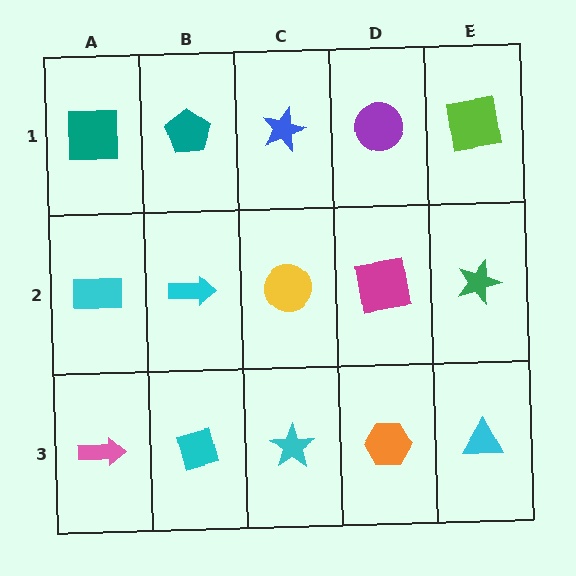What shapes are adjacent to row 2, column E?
A lime square (row 1, column E), a cyan triangle (row 3, column E), a magenta square (row 2, column D).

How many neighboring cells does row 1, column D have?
3.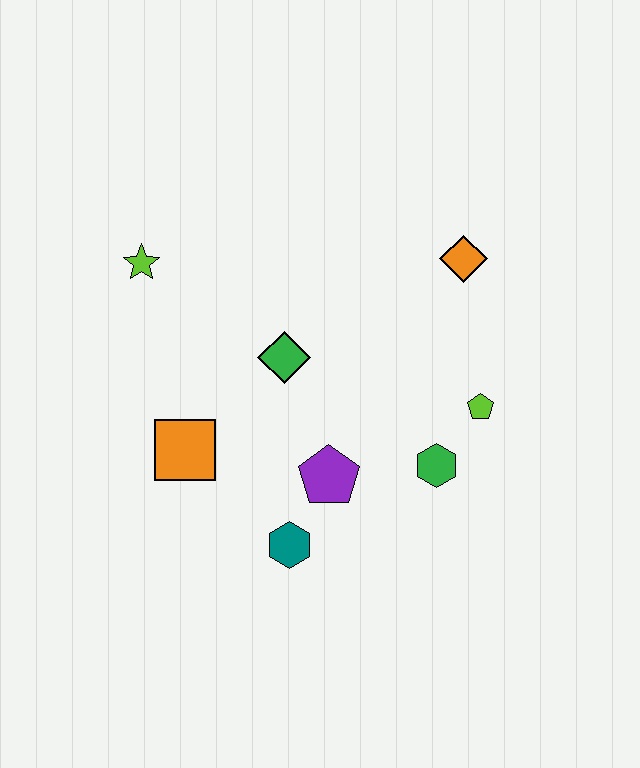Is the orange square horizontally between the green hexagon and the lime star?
Yes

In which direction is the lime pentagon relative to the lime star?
The lime pentagon is to the right of the lime star.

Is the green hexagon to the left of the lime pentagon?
Yes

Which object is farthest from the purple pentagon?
The lime star is farthest from the purple pentagon.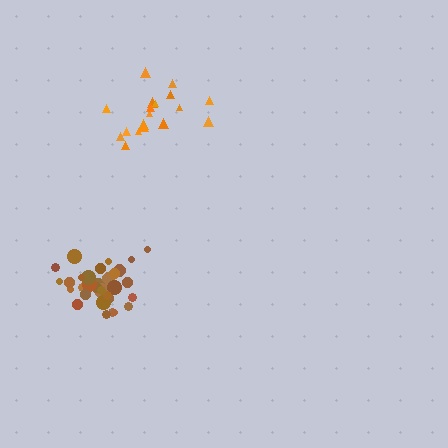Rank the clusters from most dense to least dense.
brown, orange.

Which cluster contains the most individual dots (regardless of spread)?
Brown (33).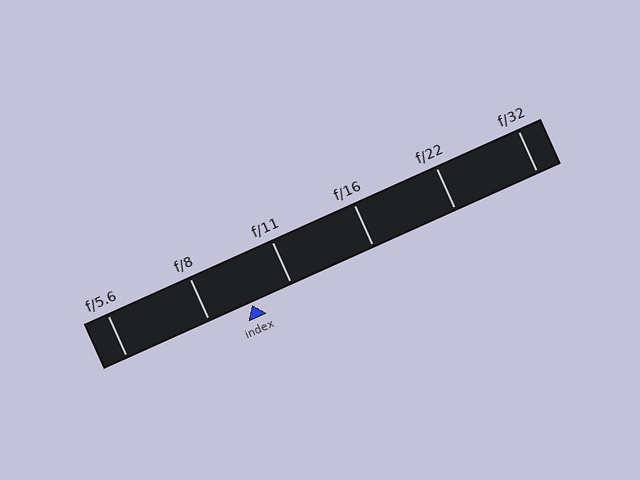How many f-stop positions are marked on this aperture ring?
There are 6 f-stop positions marked.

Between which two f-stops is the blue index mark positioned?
The index mark is between f/8 and f/11.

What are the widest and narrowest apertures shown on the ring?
The widest aperture shown is f/5.6 and the narrowest is f/32.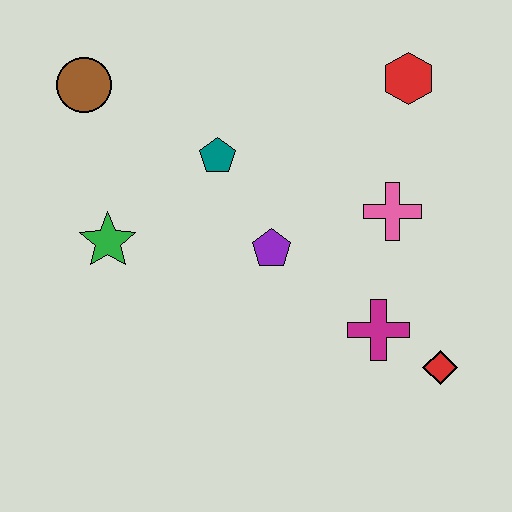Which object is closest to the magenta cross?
The red diamond is closest to the magenta cross.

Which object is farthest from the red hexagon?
The green star is farthest from the red hexagon.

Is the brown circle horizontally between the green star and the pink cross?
No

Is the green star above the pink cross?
No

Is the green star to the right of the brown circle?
Yes